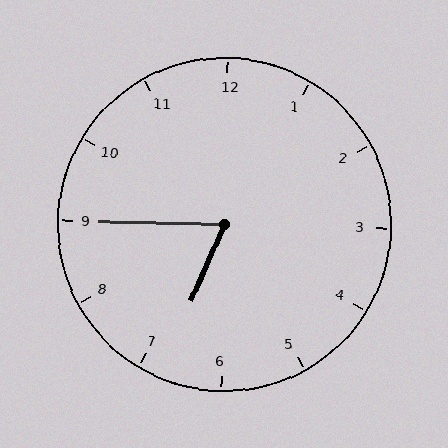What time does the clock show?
6:45.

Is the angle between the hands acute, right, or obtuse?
It is acute.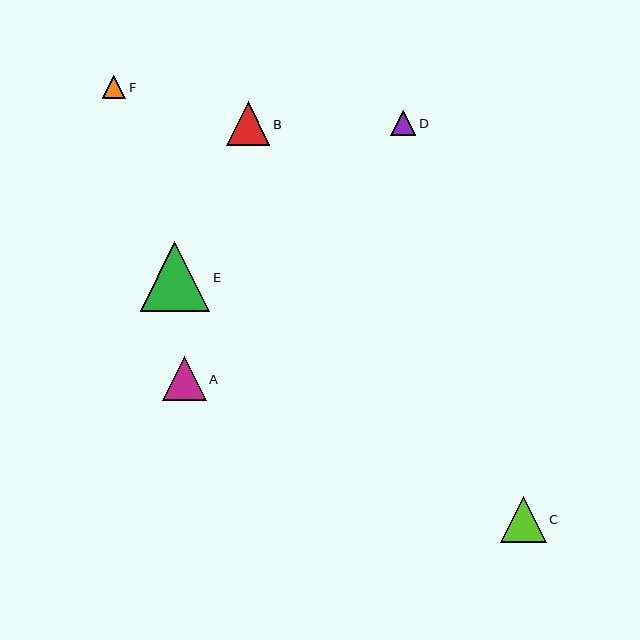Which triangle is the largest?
Triangle E is the largest with a size of approximately 69 pixels.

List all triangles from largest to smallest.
From largest to smallest: E, C, A, B, D, F.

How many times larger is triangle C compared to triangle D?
Triangle C is approximately 1.8 times the size of triangle D.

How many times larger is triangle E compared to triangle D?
Triangle E is approximately 2.7 times the size of triangle D.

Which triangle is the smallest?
Triangle F is the smallest with a size of approximately 23 pixels.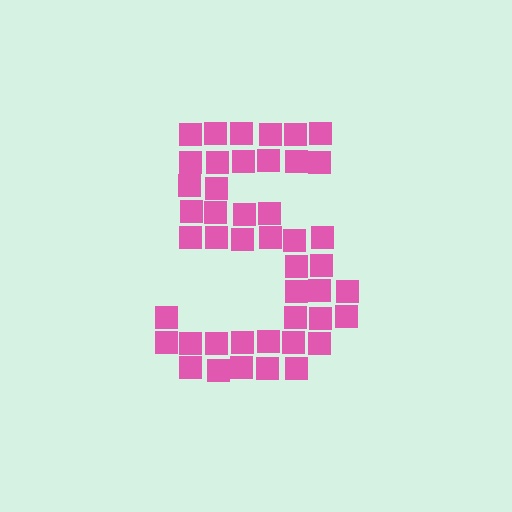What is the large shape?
The large shape is the digit 5.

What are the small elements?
The small elements are squares.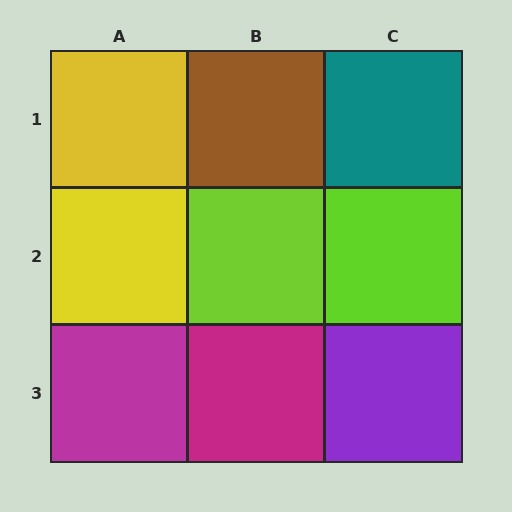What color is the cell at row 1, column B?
Brown.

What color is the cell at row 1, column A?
Yellow.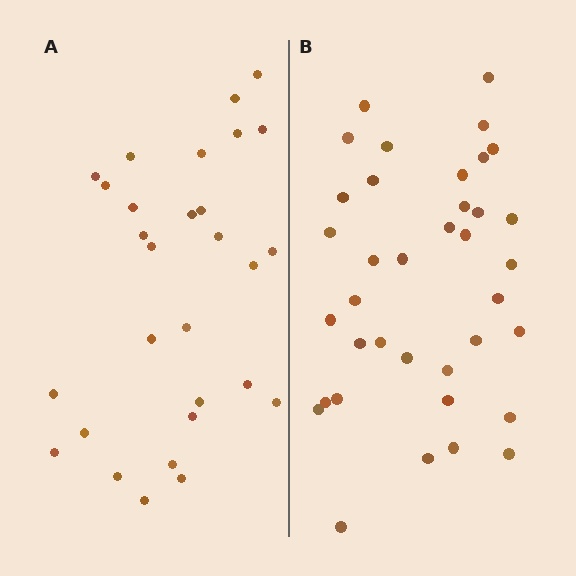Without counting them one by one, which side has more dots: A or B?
Region B (the right region) has more dots.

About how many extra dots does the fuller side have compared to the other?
Region B has roughly 8 or so more dots than region A.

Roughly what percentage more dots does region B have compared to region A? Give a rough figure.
About 30% more.